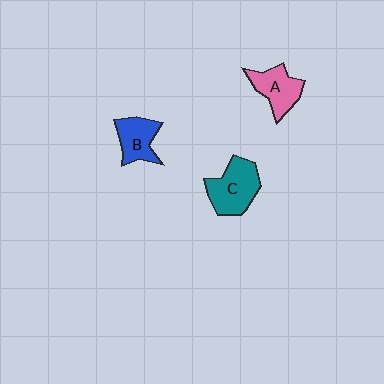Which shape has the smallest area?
Shape B (blue).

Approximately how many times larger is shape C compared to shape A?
Approximately 1.3 times.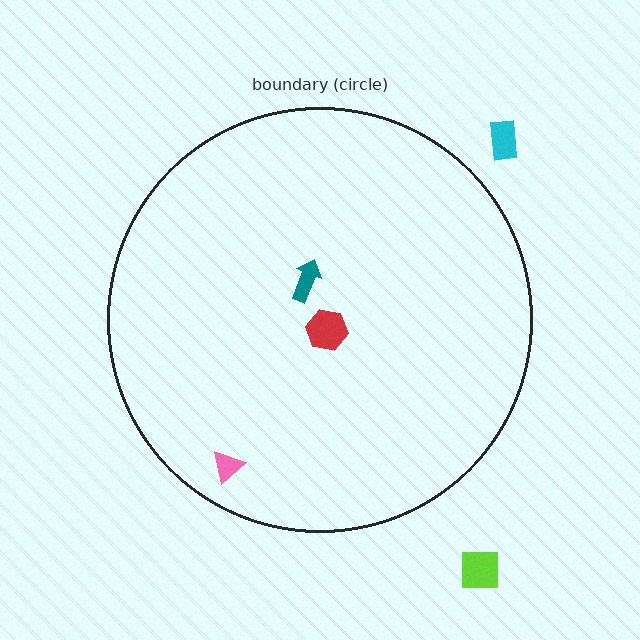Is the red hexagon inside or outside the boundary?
Inside.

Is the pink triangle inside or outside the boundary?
Inside.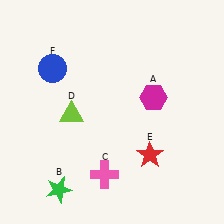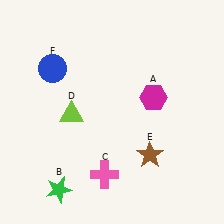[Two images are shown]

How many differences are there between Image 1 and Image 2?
There is 1 difference between the two images.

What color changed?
The star (E) changed from red in Image 1 to brown in Image 2.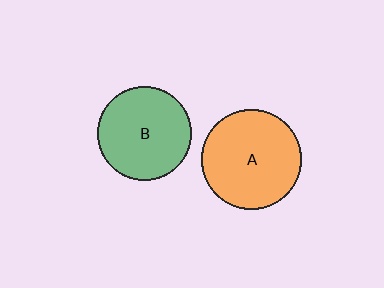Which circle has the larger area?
Circle A (orange).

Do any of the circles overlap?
No, none of the circles overlap.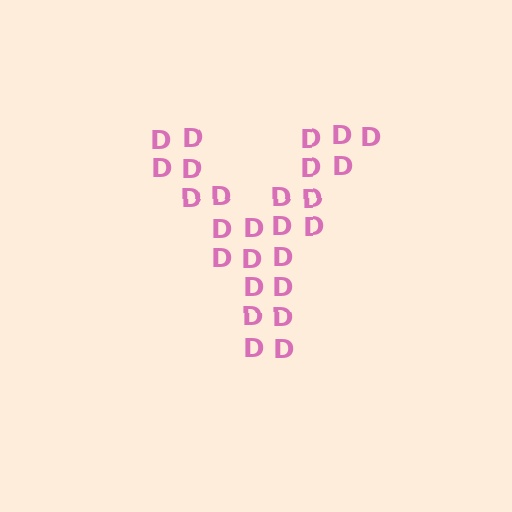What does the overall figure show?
The overall figure shows the letter Y.